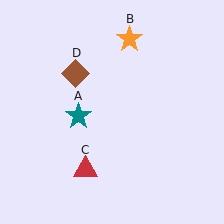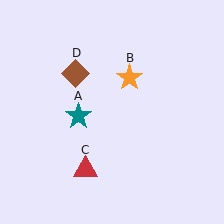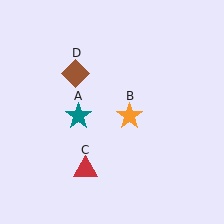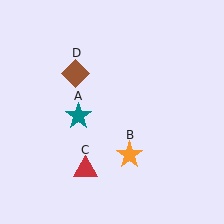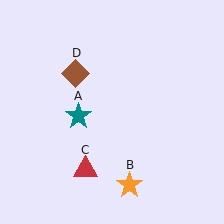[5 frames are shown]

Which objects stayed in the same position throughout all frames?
Teal star (object A) and red triangle (object C) and brown diamond (object D) remained stationary.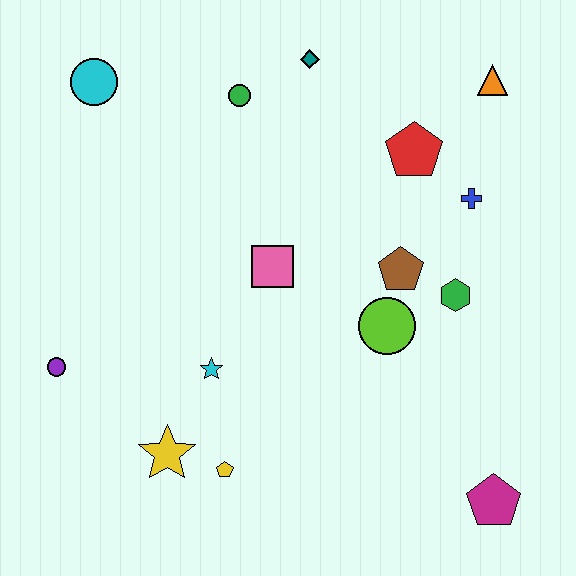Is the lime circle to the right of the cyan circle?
Yes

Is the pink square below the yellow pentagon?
No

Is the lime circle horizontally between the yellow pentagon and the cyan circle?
No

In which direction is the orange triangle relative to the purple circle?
The orange triangle is to the right of the purple circle.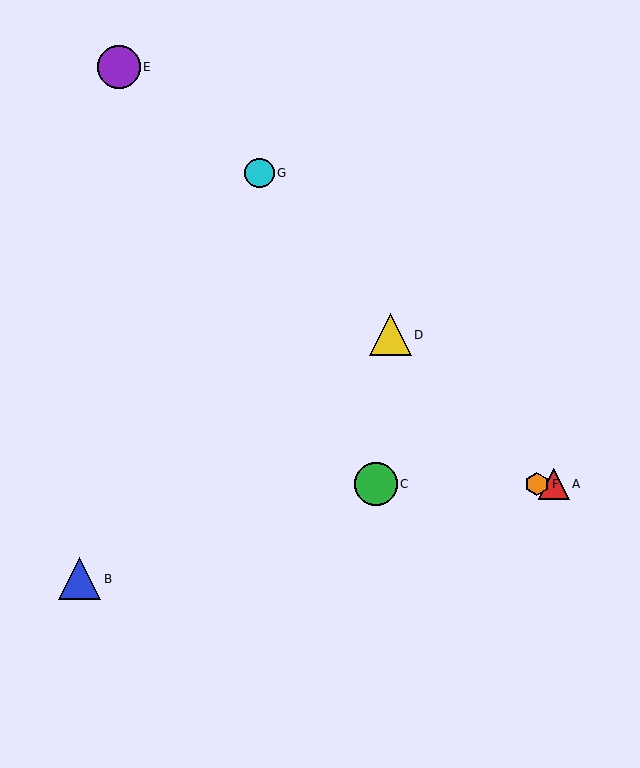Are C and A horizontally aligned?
Yes, both are at y≈484.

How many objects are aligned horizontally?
3 objects (A, C, F) are aligned horizontally.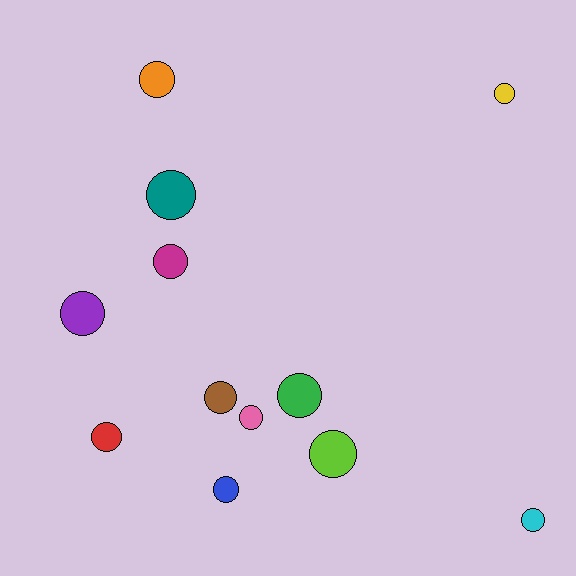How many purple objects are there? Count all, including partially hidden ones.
There is 1 purple object.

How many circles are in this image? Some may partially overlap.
There are 12 circles.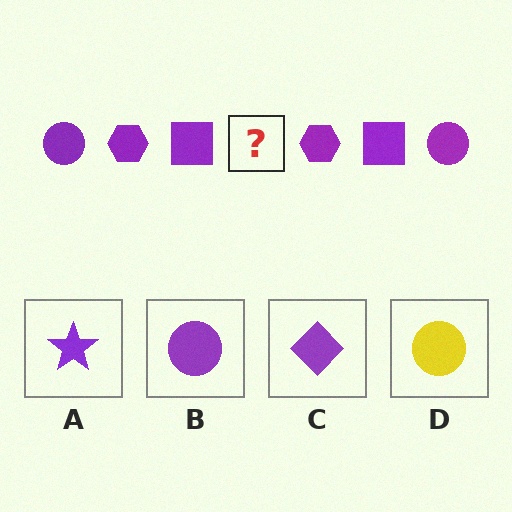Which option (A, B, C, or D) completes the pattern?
B.